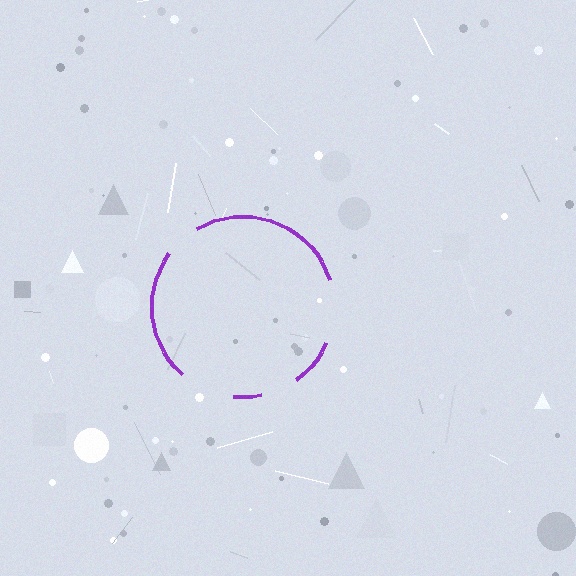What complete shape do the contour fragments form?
The contour fragments form a circle.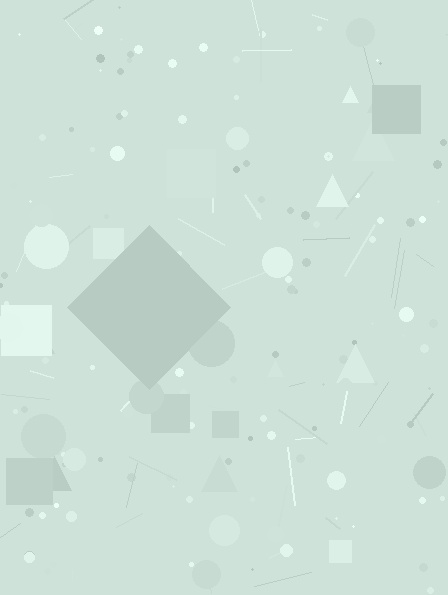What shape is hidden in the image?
A diamond is hidden in the image.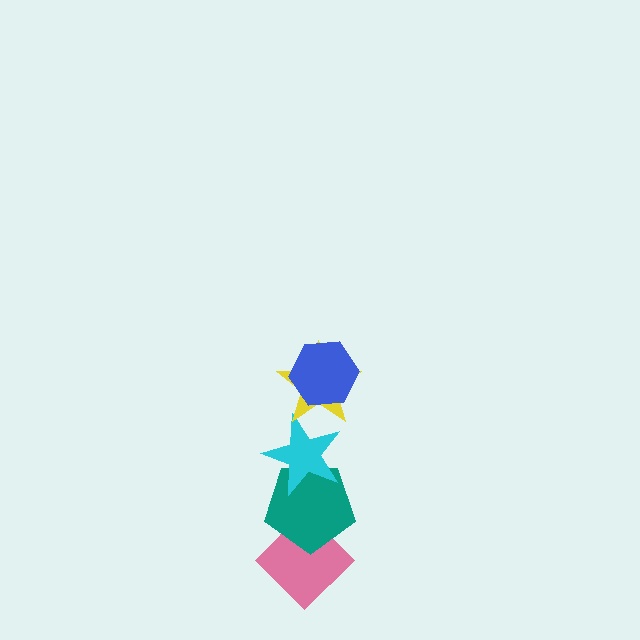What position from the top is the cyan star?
The cyan star is 3rd from the top.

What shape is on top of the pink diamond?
The teal pentagon is on top of the pink diamond.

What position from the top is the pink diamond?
The pink diamond is 5th from the top.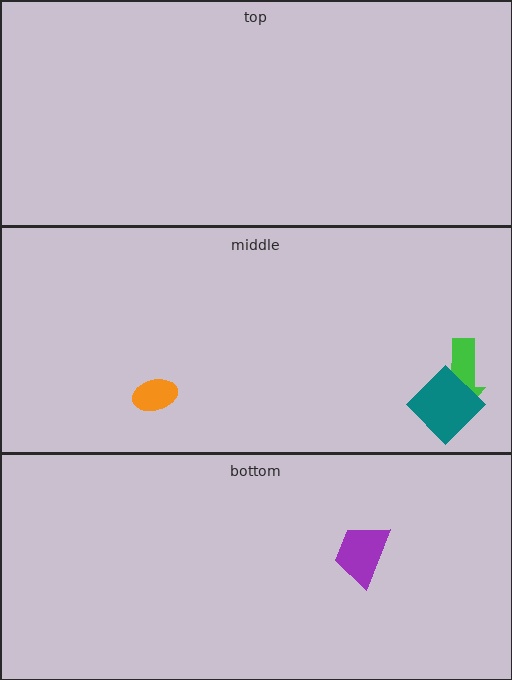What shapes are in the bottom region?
The purple trapezoid.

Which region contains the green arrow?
The middle region.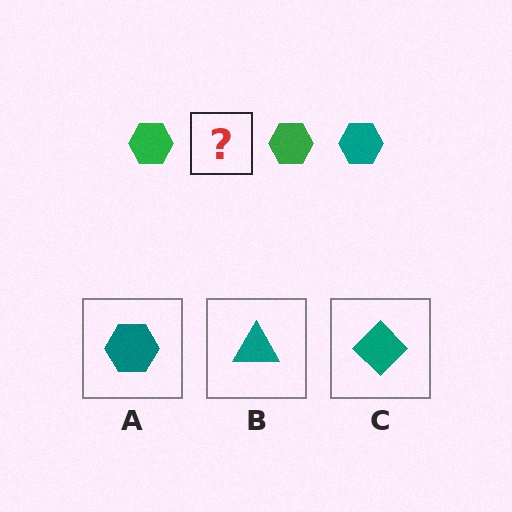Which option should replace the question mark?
Option A.